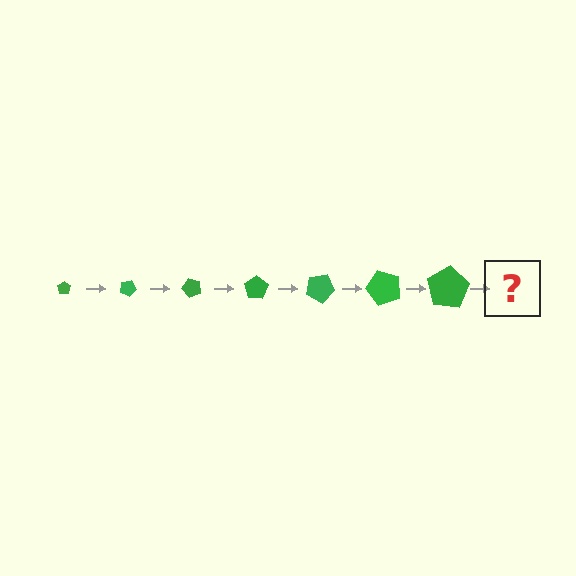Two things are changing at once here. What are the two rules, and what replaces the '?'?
The two rules are that the pentagon grows larger each step and it rotates 25 degrees each step. The '?' should be a pentagon, larger than the previous one and rotated 175 degrees from the start.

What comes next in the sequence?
The next element should be a pentagon, larger than the previous one and rotated 175 degrees from the start.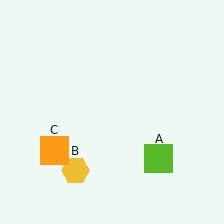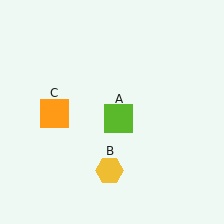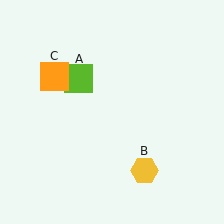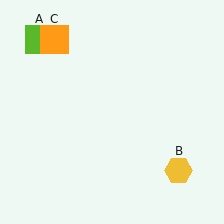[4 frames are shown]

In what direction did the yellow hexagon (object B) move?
The yellow hexagon (object B) moved right.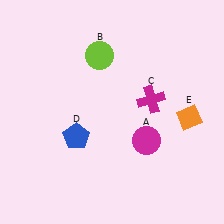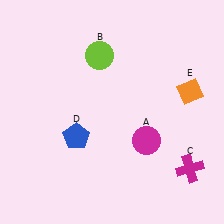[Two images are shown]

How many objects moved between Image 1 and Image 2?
2 objects moved between the two images.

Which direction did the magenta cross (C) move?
The magenta cross (C) moved down.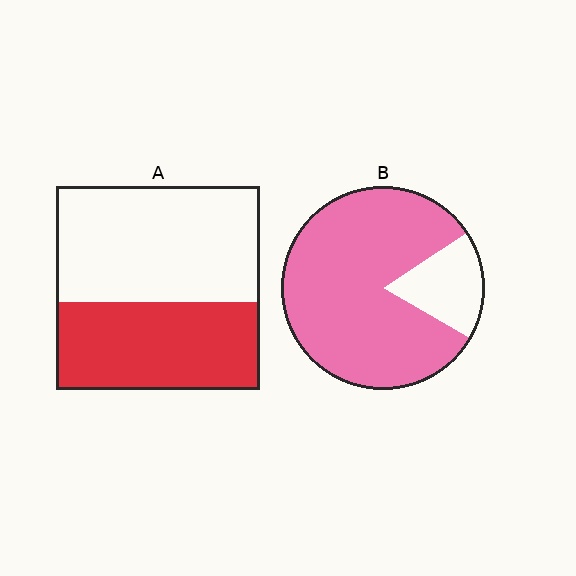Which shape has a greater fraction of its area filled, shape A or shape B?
Shape B.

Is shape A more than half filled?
No.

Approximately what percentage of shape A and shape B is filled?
A is approximately 45% and B is approximately 80%.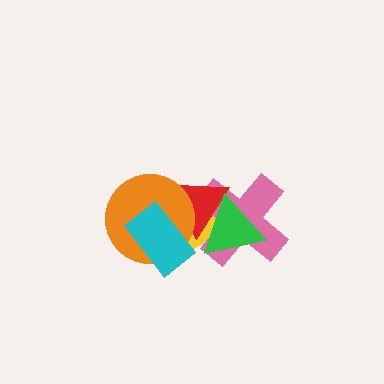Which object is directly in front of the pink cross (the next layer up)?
The red triangle is directly in front of the pink cross.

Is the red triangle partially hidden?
Yes, it is partially covered by another shape.